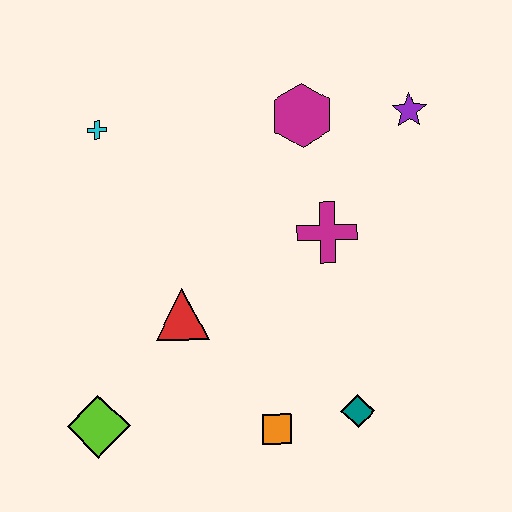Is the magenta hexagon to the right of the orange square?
Yes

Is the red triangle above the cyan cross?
No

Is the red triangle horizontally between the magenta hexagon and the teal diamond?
No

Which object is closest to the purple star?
The magenta hexagon is closest to the purple star.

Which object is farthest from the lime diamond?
The purple star is farthest from the lime diamond.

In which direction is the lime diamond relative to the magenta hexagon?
The lime diamond is below the magenta hexagon.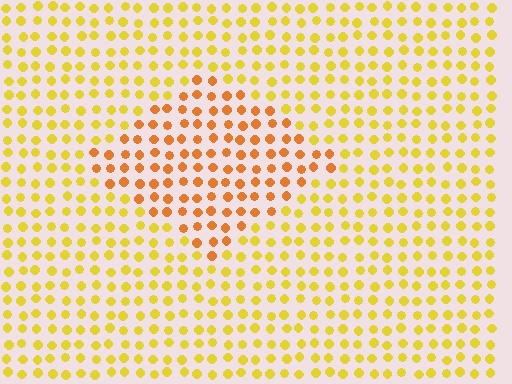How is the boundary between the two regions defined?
The boundary is defined purely by a slight shift in hue (about 30 degrees). Spacing, size, and orientation are identical on both sides.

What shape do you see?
I see a diamond.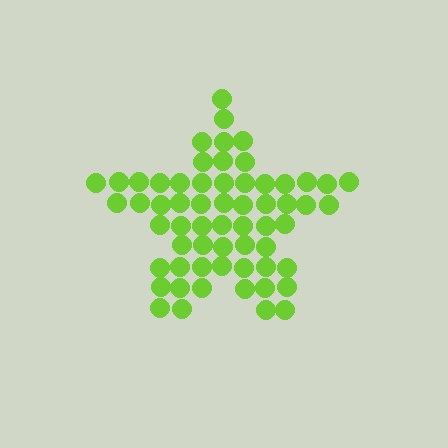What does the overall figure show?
The overall figure shows a star.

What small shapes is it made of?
It is made of small circles.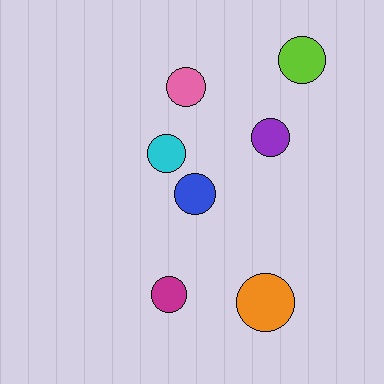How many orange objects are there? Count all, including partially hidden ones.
There is 1 orange object.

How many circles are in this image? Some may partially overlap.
There are 7 circles.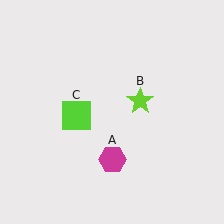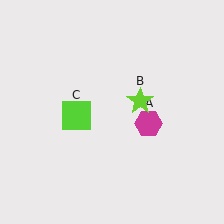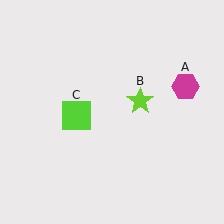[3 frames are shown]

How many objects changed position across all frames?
1 object changed position: magenta hexagon (object A).